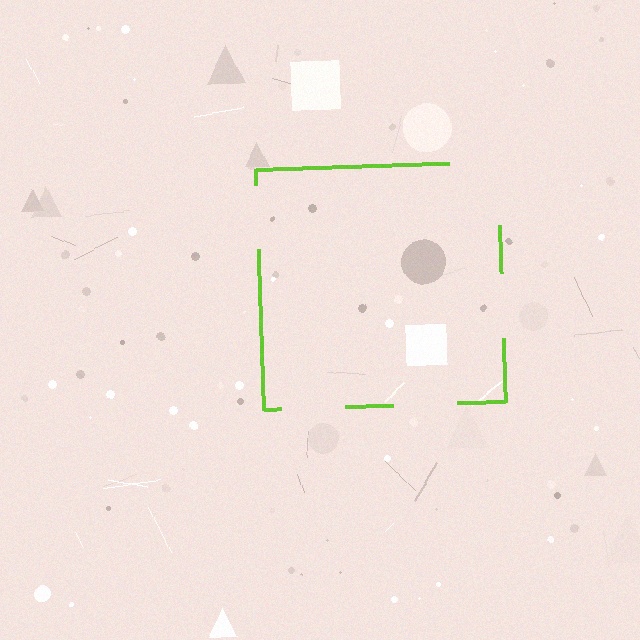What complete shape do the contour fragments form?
The contour fragments form a square.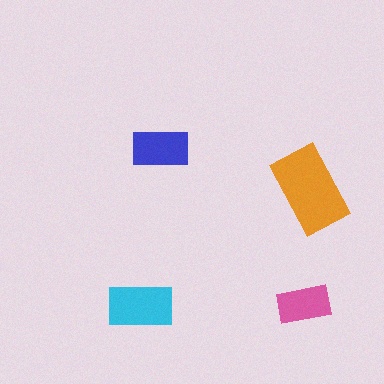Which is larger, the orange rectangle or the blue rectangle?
The orange one.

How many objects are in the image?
There are 4 objects in the image.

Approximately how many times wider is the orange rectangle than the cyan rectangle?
About 1.5 times wider.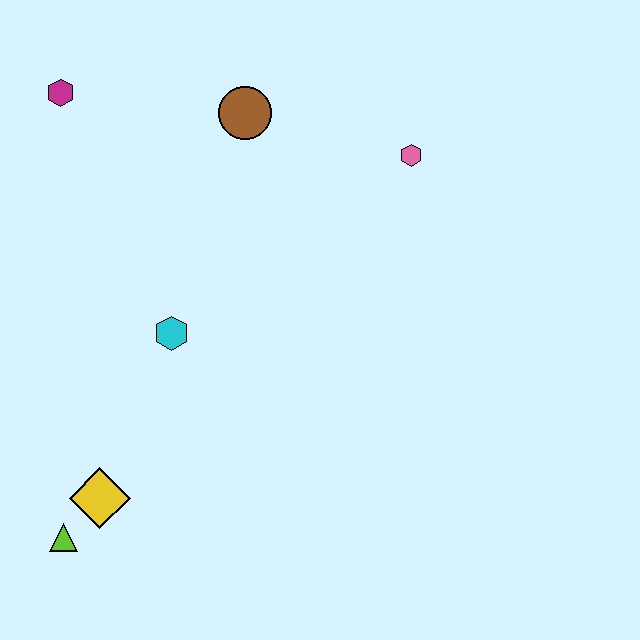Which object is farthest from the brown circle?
The lime triangle is farthest from the brown circle.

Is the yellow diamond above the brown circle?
No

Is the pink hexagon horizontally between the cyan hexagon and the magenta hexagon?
No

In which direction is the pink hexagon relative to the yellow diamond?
The pink hexagon is above the yellow diamond.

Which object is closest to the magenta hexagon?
The brown circle is closest to the magenta hexagon.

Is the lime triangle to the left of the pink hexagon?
Yes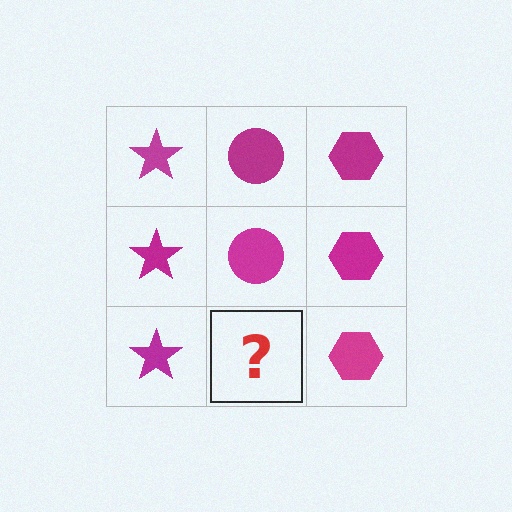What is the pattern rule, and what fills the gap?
The rule is that each column has a consistent shape. The gap should be filled with a magenta circle.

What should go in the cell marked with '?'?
The missing cell should contain a magenta circle.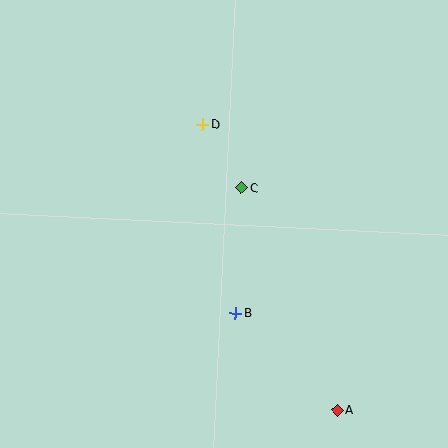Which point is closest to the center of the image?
Point C at (242, 188) is closest to the center.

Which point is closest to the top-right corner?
Point D is closest to the top-right corner.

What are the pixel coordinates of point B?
Point B is at (235, 313).